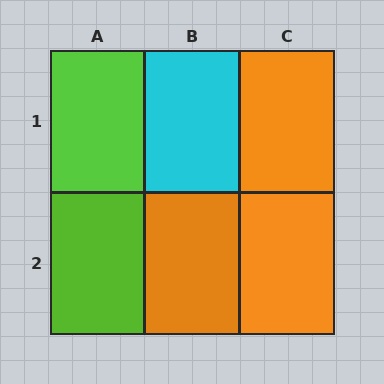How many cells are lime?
2 cells are lime.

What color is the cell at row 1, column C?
Orange.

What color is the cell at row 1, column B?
Cyan.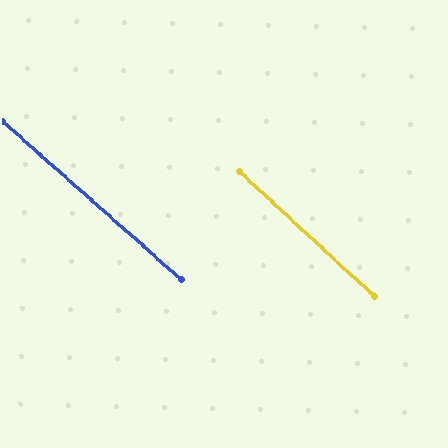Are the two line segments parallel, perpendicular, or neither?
Parallel — their directions differ by only 1.3°.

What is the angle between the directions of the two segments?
Approximately 1 degree.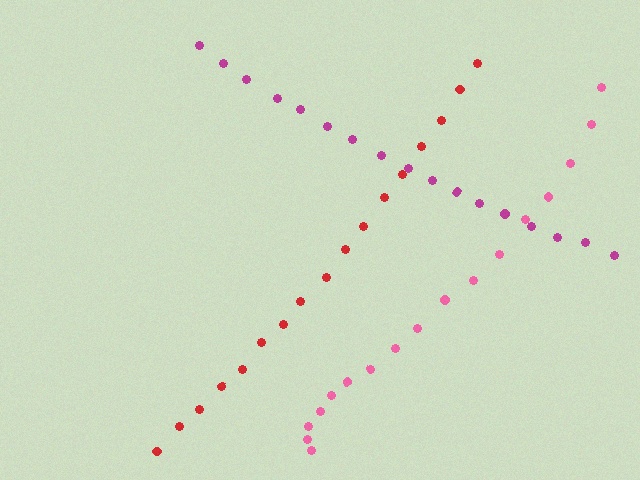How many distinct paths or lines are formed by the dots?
There are 3 distinct paths.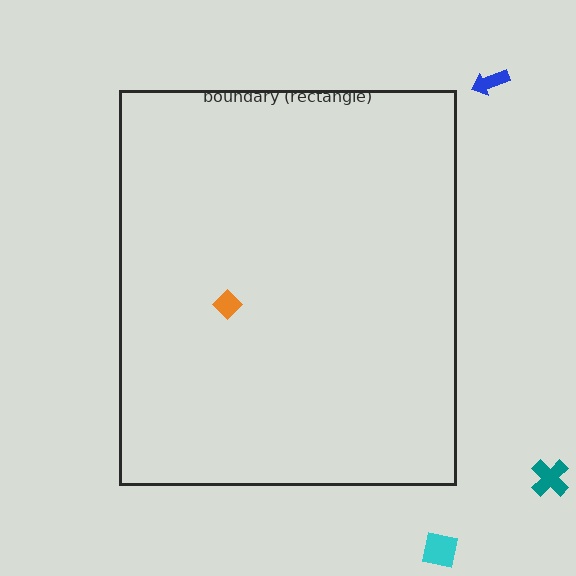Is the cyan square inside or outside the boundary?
Outside.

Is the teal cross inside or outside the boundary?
Outside.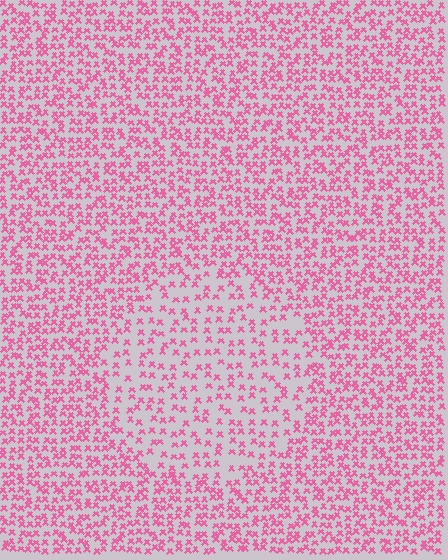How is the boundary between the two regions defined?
The boundary is defined by a change in element density (approximately 1.8x ratio). All elements are the same color, size, and shape.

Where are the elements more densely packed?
The elements are more densely packed outside the circle boundary.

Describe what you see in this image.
The image contains small pink elements arranged at two different densities. A circle-shaped region is visible where the elements are less densely packed than the surrounding area.